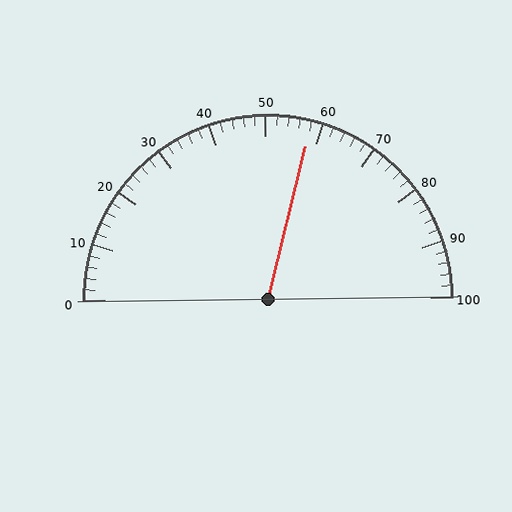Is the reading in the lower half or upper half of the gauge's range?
The reading is in the upper half of the range (0 to 100).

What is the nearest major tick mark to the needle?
The nearest major tick mark is 60.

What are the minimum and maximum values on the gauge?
The gauge ranges from 0 to 100.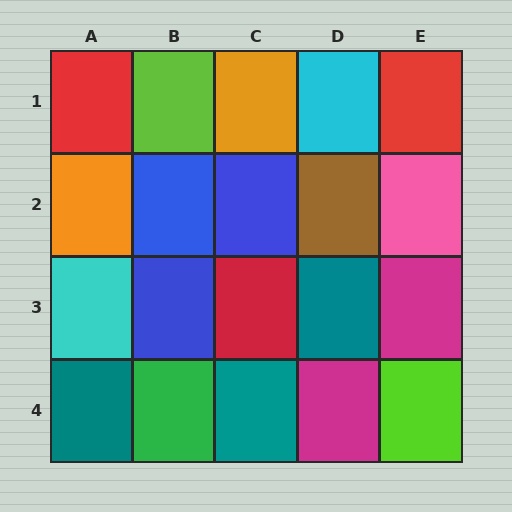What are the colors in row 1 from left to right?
Red, lime, orange, cyan, red.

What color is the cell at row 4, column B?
Green.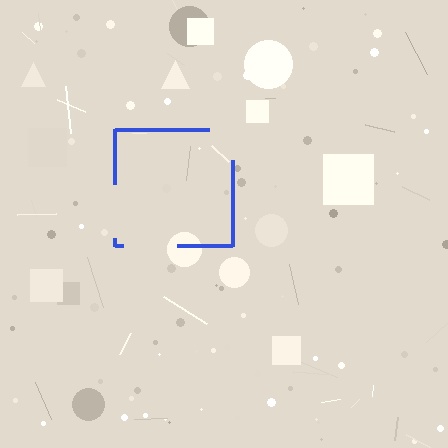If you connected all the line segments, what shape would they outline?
They would outline a square.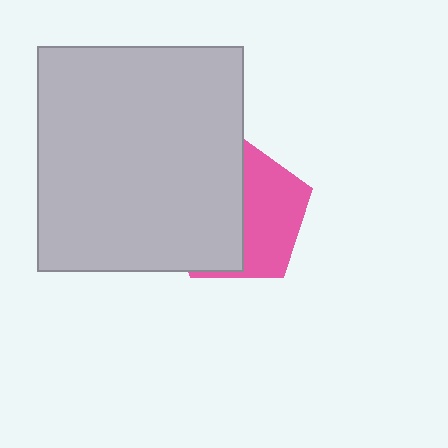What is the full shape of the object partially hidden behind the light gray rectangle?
The partially hidden object is a pink pentagon.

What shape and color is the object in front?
The object in front is a light gray rectangle.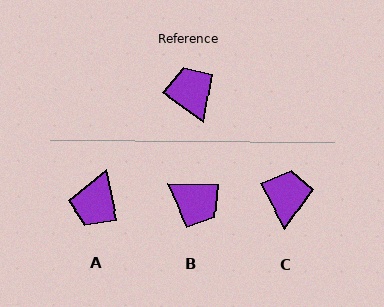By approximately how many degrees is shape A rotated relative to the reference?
Approximately 138 degrees counter-clockwise.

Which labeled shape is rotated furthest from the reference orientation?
B, about 146 degrees away.